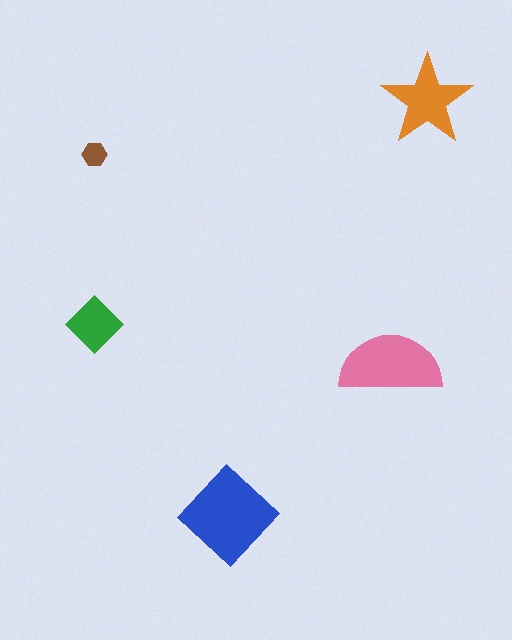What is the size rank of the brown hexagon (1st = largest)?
5th.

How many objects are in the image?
There are 5 objects in the image.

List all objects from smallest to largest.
The brown hexagon, the green diamond, the orange star, the pink semicircle, the blue diamond.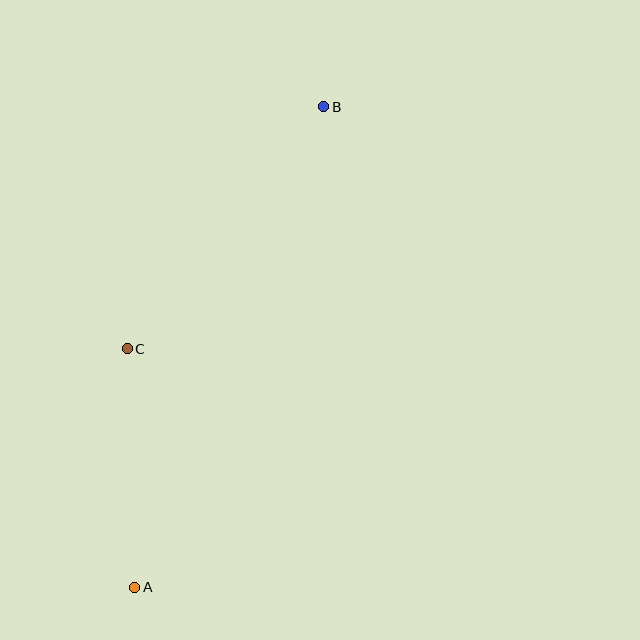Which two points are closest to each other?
Points A and C are closest to each other.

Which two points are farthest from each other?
Points A and B are farthest from each other.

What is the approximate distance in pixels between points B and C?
The distance between B and C is approximately 311 pixels.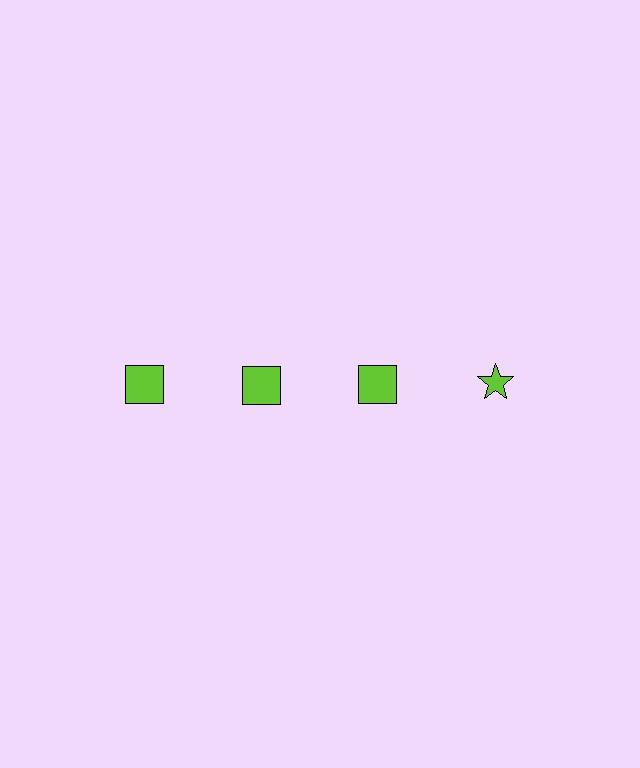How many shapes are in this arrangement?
There are 4 shapes arranged in a grid pattern.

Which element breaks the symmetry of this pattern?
The lime star in the top row, second from right column breaks the symmetry. All other shapes are lime squares.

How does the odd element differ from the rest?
It has a different shape: star instead of square.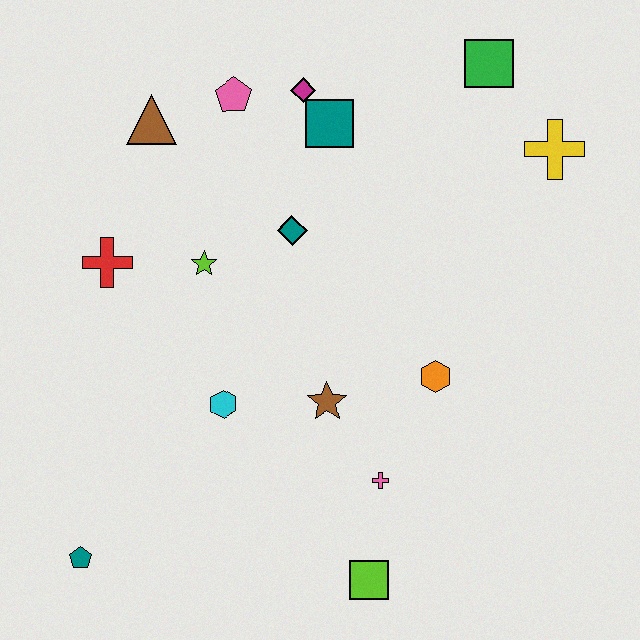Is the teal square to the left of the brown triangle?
No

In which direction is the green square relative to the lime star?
The green square is to the right of the lime star.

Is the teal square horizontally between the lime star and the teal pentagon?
No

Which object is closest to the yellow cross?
The green square is closest to the yellow cross.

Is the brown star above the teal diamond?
No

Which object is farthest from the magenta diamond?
The teal pentagon is farthest from the magenta diamond.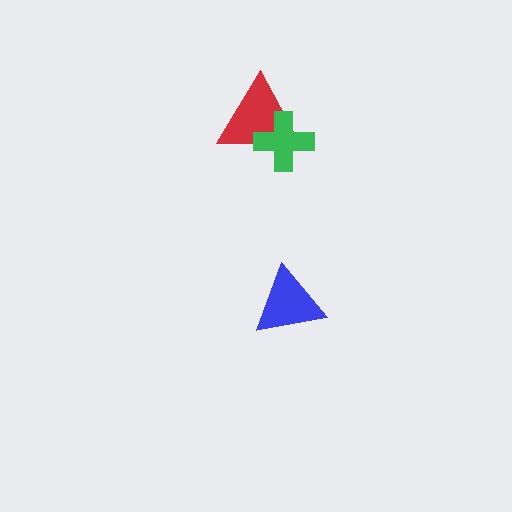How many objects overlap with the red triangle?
1 object overlaps with the red triangle.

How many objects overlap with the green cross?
1 object overlaps with the green cross.